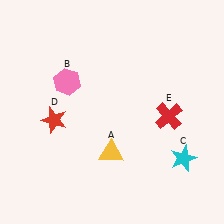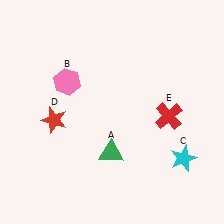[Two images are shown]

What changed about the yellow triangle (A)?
In Image 1, A is yellow. In Image 2, it changed to green.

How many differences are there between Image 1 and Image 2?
There is 1 difference between the two images.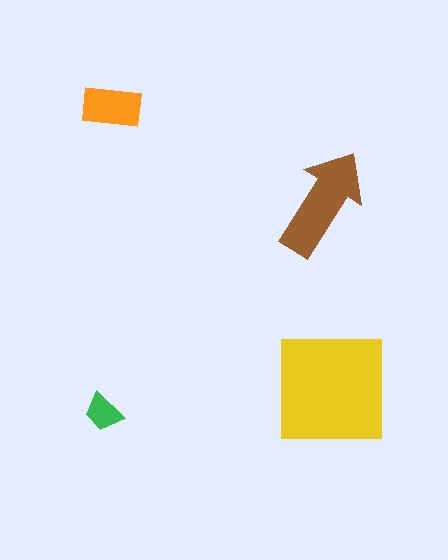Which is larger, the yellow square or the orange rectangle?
The yellow square.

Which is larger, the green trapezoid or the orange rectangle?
The orange rectangle.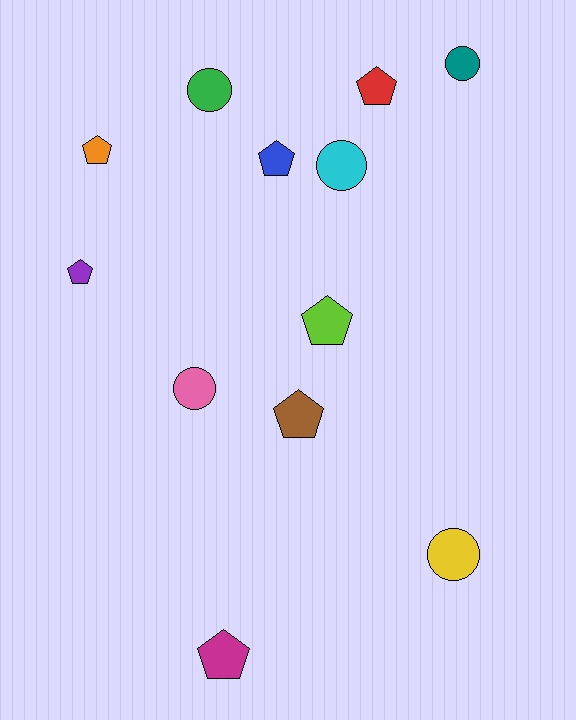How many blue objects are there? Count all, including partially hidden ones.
There is 1 blue object.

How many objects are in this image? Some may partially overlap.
There are 12 objects.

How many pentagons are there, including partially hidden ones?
There are 7 pentagons.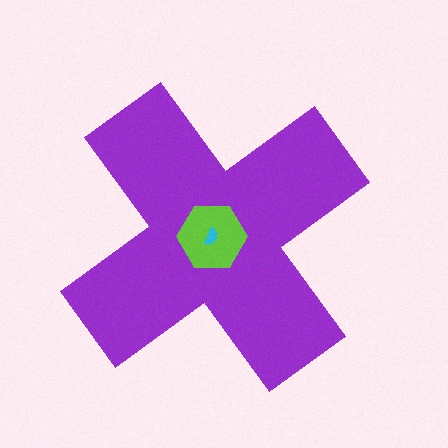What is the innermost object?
The cyan semicircle.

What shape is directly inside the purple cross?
The lime hexagon.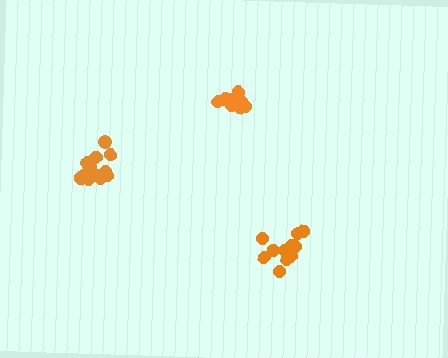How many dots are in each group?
Group 1: 11 dots, Group 2: 12 dots, Group 3: 14 dots (37 total).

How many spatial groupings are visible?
There are 3 spatial groupings.